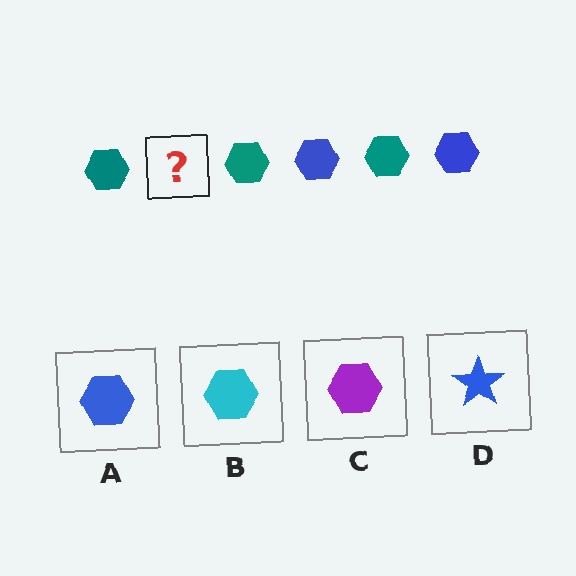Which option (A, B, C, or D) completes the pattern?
A.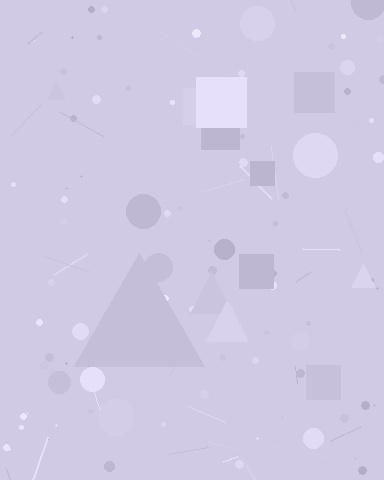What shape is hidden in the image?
A triangle is hidden in the image.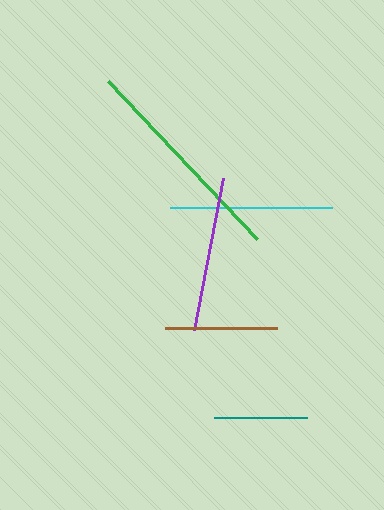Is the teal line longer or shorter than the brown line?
The brown line is longer than the teal line.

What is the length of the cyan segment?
The cyan segment is approximately 162 pixels long.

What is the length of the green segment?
The green segment is approximately 217 pixels long.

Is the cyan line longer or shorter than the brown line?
The cyan line is longer than the brown line.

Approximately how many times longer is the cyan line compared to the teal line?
The cyan line is approximately 1.7 times the length of the teal line.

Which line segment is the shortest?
The teal line is the shortest at approximately 94 pixels.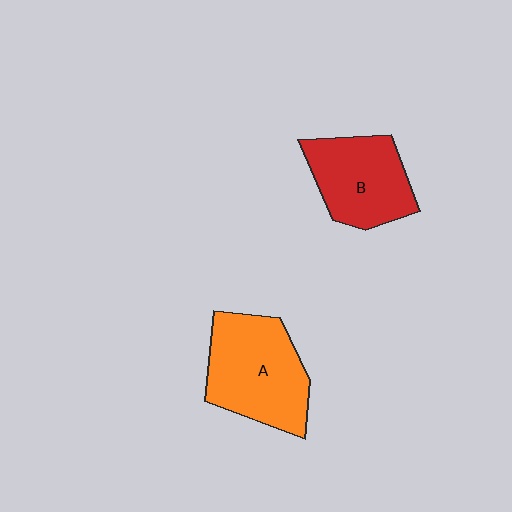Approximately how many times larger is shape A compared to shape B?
Approximately 1.2 times.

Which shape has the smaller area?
Shape B (red).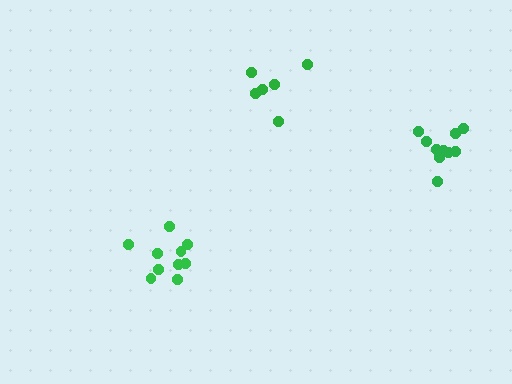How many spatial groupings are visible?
There are 3 spatial groupings.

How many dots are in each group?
Group 1: 10 dots, Group 2: 6 dots, Group 3: 10 dots (26 total).